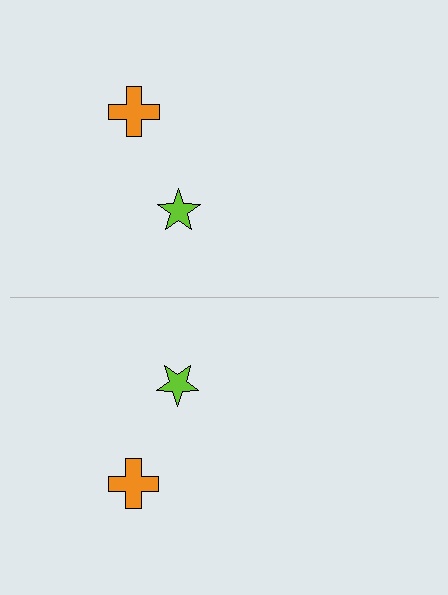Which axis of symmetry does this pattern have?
The pattern has a horizontal axis of symmetry running through the center of the image.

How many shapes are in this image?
There are 4 shapes in this image.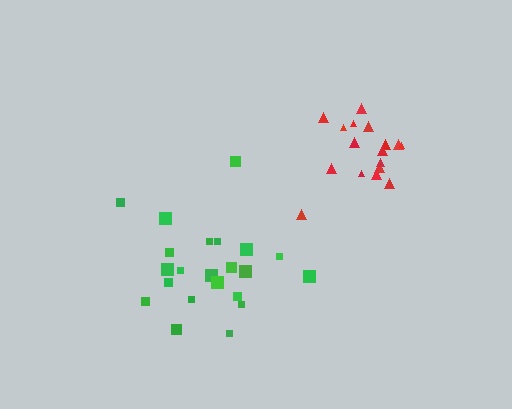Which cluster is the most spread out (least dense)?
Green.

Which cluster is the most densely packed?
Red.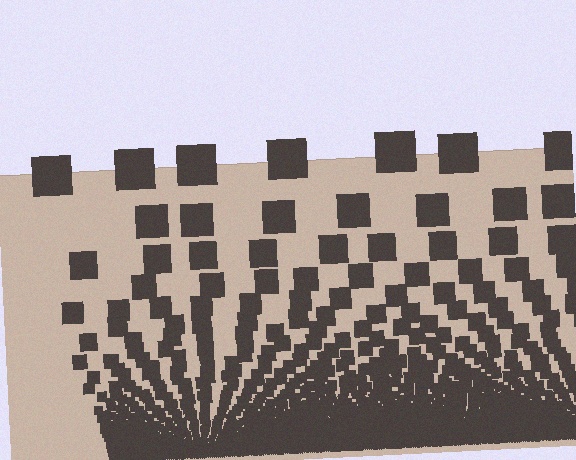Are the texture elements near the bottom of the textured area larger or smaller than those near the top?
Smaller. The gradient is inverted — elements near the bottom are smaller and denser.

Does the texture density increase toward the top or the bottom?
Density increases toward the bottom.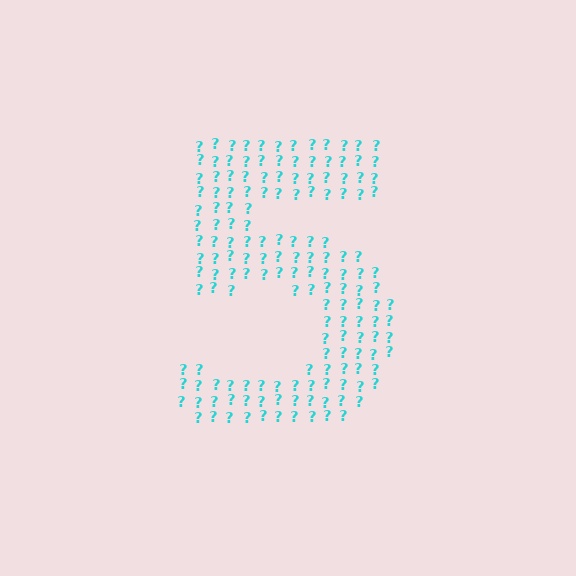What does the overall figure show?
The overall figure shows the digit 5.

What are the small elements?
The small elements are question marks.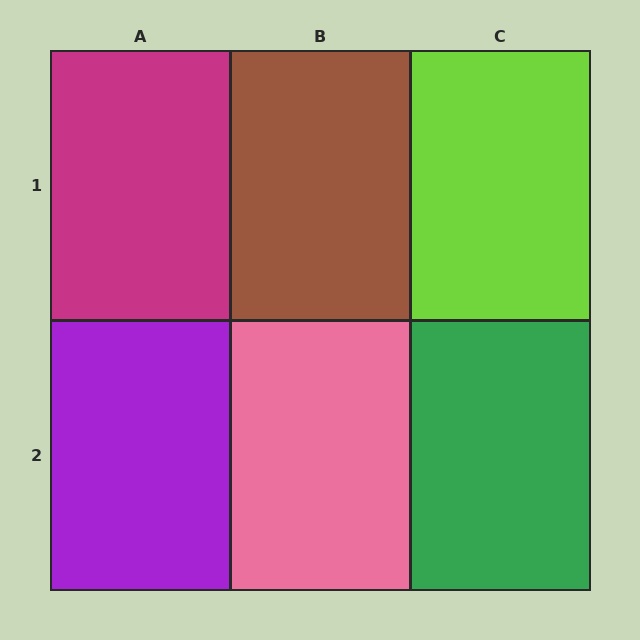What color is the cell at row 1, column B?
Brown.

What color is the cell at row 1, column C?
Lime.